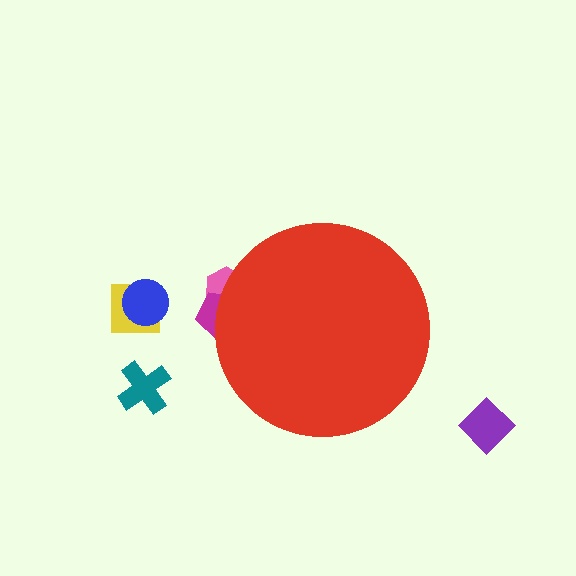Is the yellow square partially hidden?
No, the yellow square is fully visible.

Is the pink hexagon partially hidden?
Yes, the pink hexagon is partially hidden behind the red circle.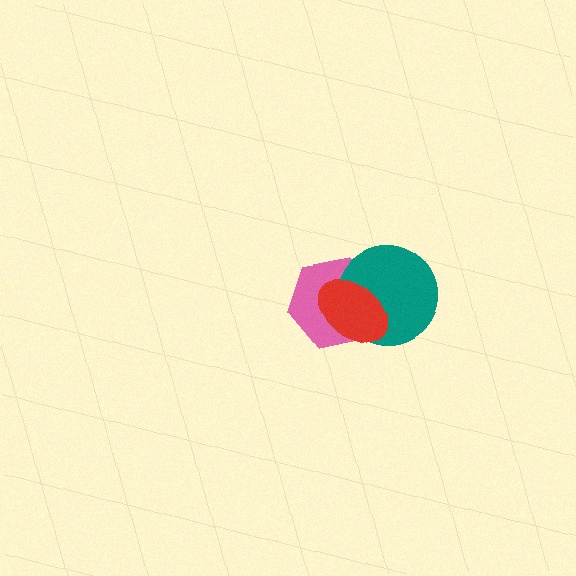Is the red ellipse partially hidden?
No, no other shape covers it.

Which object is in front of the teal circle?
The red ellipse is in front of the teal circle.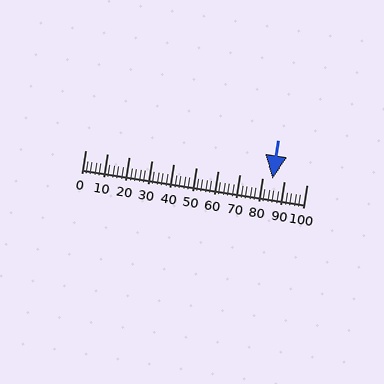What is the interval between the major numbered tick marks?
The major tick marks are spaced 10 units apart.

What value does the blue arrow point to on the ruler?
The blue arrow points to approximately 85.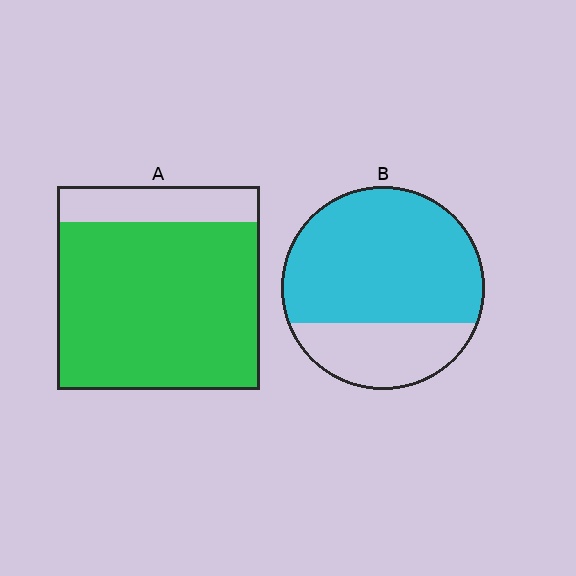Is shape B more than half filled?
Yes.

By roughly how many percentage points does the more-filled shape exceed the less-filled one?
By roughly 10 percentage points (A over B).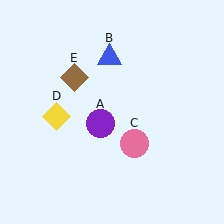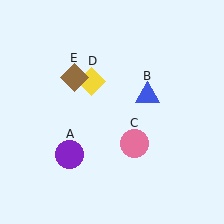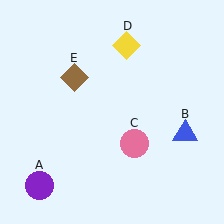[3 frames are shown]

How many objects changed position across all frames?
3 objects changed position: purple circle (object A), blue triangle (object B), yellow diamond (object D).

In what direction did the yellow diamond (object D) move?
The yellow diamond (object D) moved up and to the right.